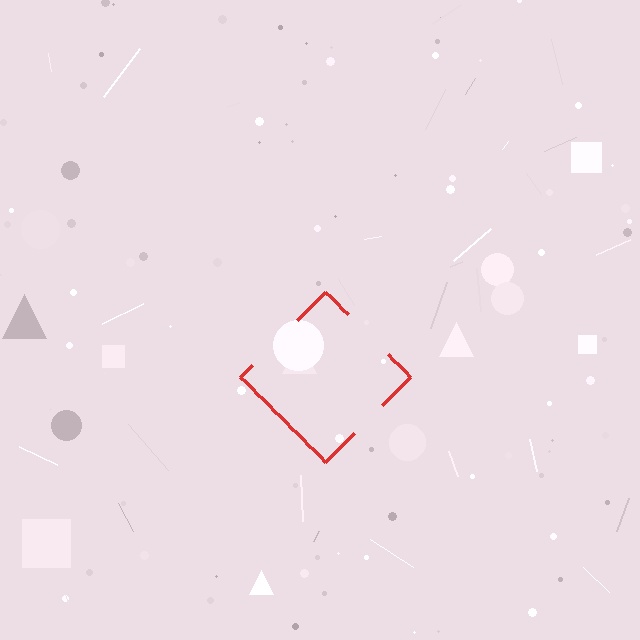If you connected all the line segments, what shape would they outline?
They would outline a diamond.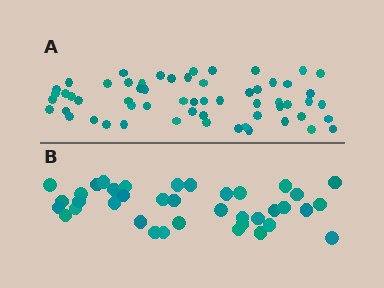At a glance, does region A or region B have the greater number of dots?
Region A (the top region) has more dots.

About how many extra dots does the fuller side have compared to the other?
Region A has approximately 20 more dots than region B.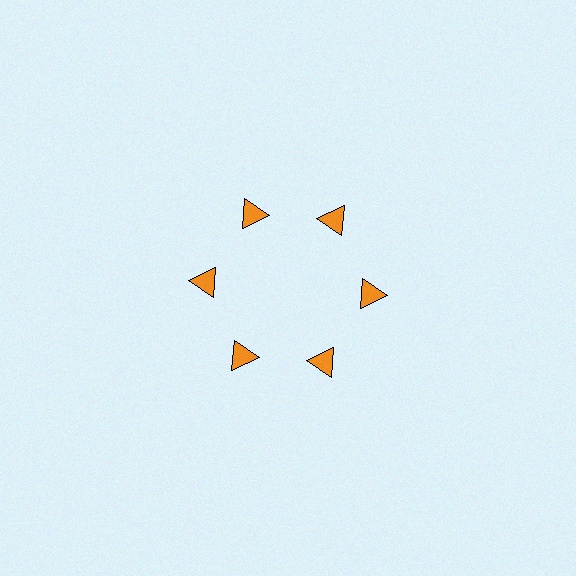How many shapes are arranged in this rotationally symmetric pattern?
There are 6 shapes, arranged in 6 groups of 1.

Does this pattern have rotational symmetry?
Yes, this pattern has 6-fold rotational symmetry. It looks the same after rotating 60 degrees around the center.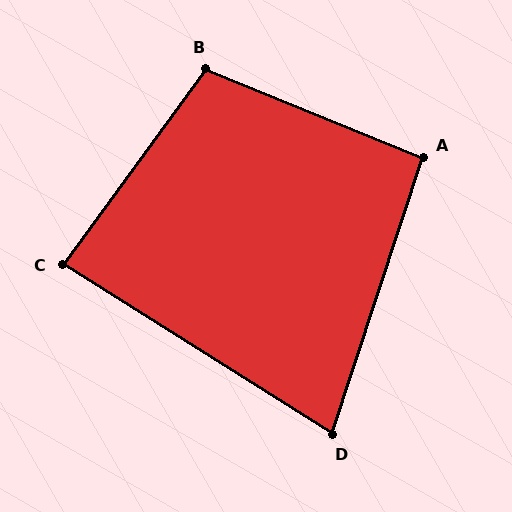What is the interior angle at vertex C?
Approximately 86 degrees (approximately right).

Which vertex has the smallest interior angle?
D, at approximately 76 degrees.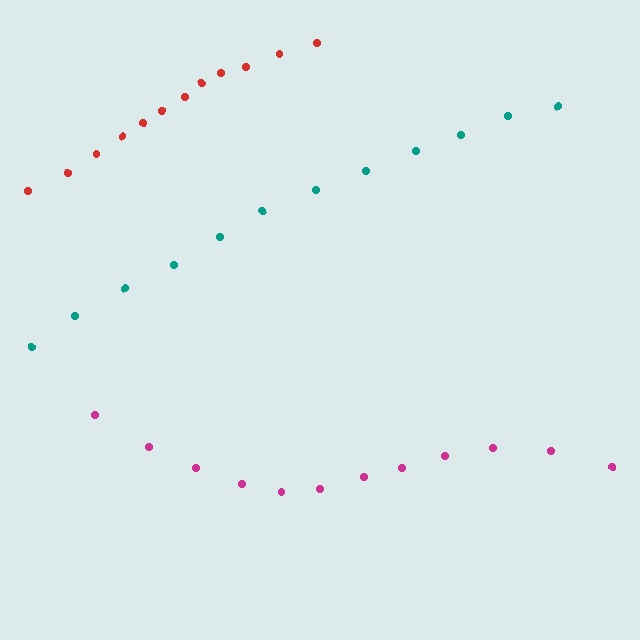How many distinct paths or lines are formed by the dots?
There are 3 distinct paths.